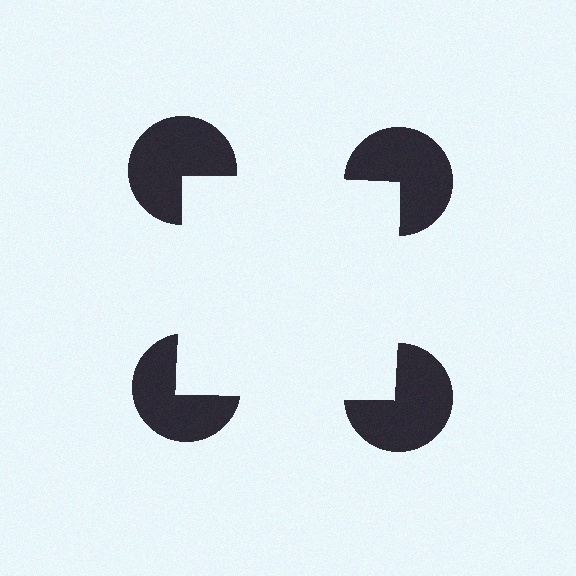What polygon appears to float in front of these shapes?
An illusory square — its edges are inferred from the aligned wedge cuts in the pac-man discs, not physically drawn.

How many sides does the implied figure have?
4 sides.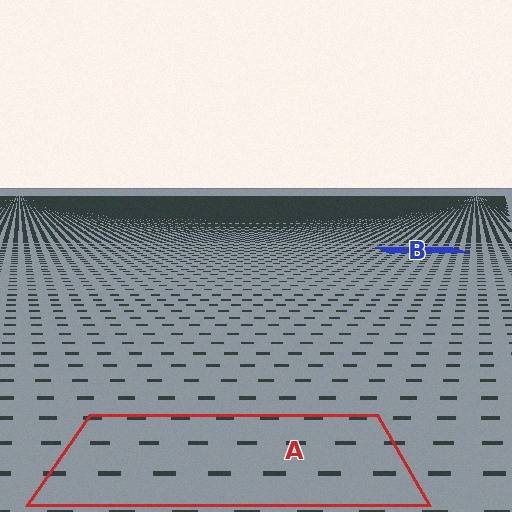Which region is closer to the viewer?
Region A is closer. The texture elements there are larger and more spread out.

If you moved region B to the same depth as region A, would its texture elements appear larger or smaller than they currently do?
They would appear larger. At a closer depth, the same texture elements are projected at a bigger on-screen size.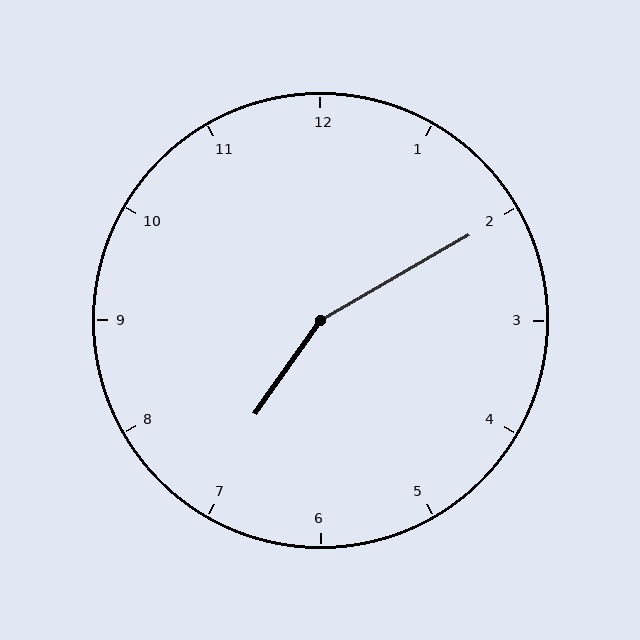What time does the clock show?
7:10.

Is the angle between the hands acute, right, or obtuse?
It is obtuse.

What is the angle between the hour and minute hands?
Approximately 155 degrees.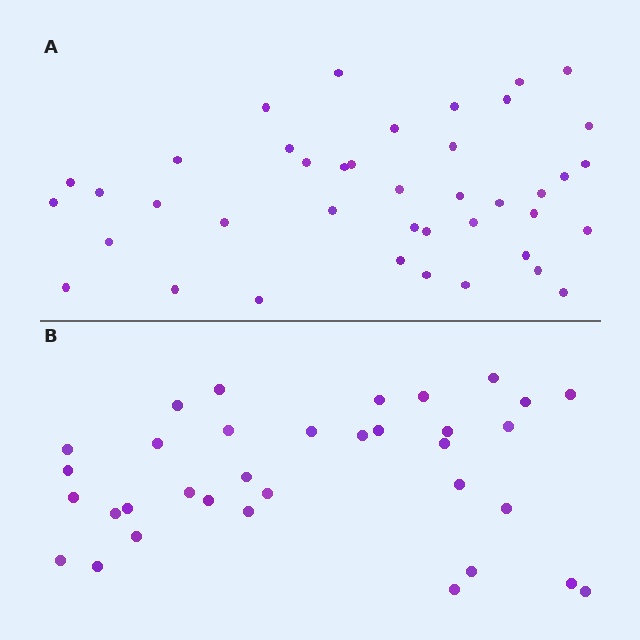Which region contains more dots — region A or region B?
Region A (the top region) has more dots.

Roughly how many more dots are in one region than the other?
Region A has roughly 8 or so more dots than region B.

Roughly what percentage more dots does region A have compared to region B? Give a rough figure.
About 20% more.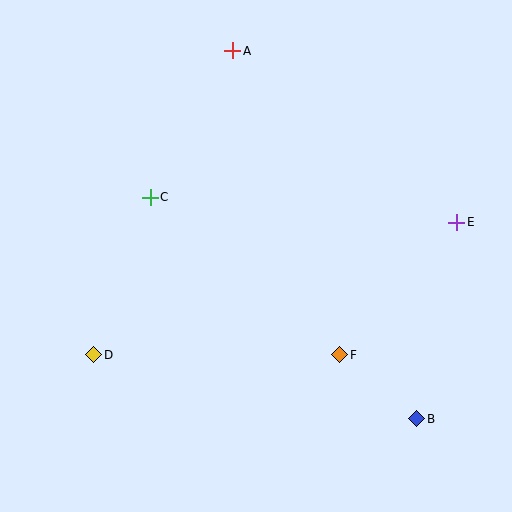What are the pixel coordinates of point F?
Point F is at (340, 355).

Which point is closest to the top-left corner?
Point A is closest to the top-left corner.